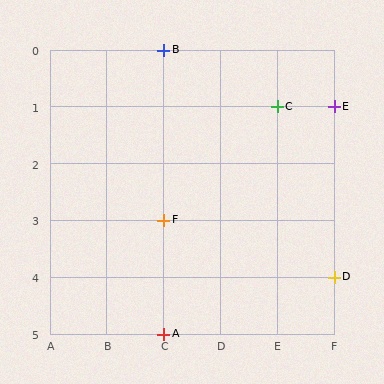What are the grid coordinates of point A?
Point A is at grid coordinates (C, 5).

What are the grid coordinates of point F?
Point F is at grid coordinates (C, 3).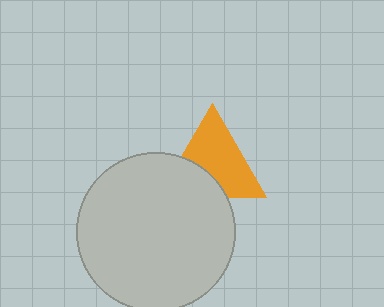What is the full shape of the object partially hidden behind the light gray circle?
The partially hidden object is an orange triangle.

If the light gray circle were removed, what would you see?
You would see the complete orange triangle.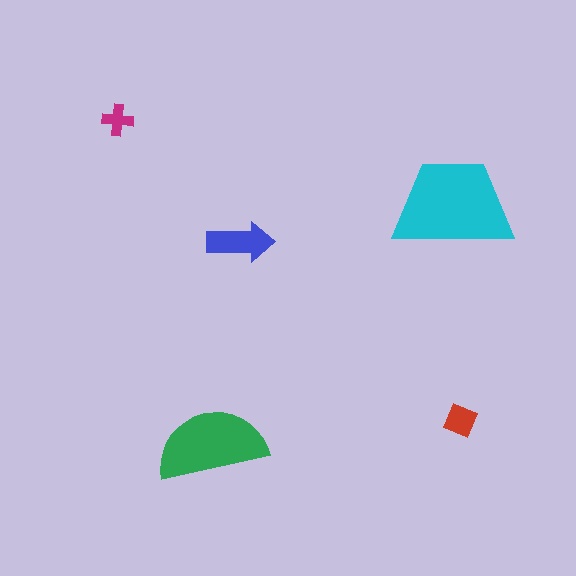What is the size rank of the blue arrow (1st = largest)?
3rd.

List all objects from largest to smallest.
The cyan trapezoid, the green semicircle, the blue arrow, the red diamond, the magenta cross.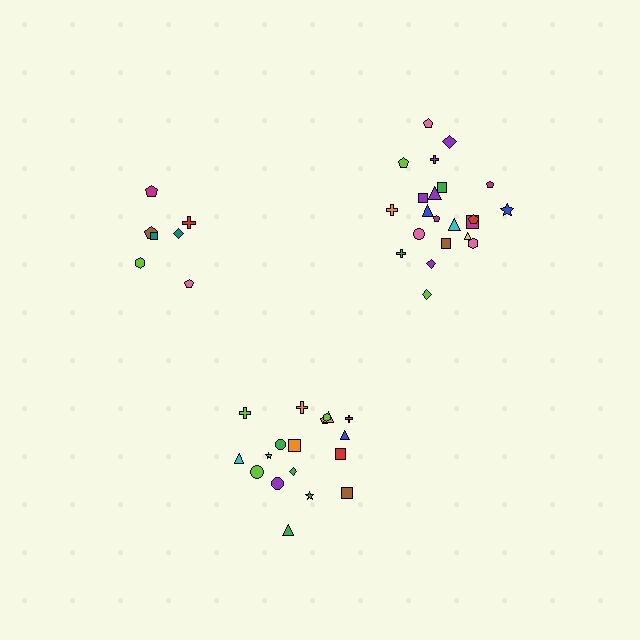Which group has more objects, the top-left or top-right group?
The top-right group.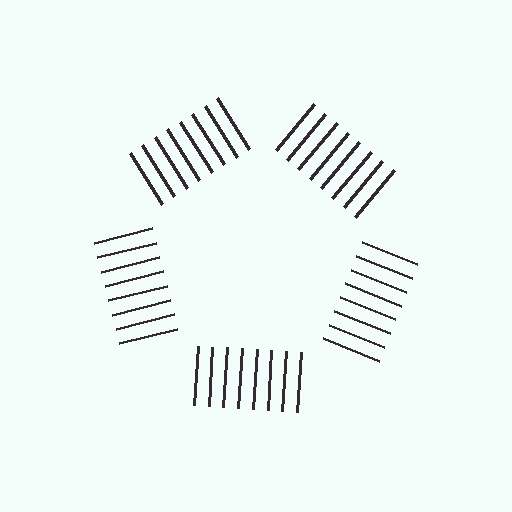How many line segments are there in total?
40 — 8 along each of the 5 edges.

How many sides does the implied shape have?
5 sides — the line-ends trace a pentagon.